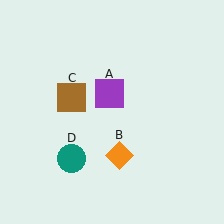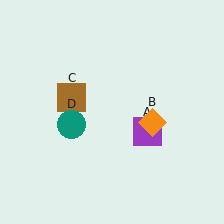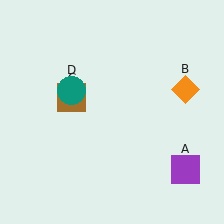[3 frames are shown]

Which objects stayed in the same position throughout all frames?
Brown square (object C) remained stationary.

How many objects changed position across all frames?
3 objects changed position: purple square (object A), orange diamond (object B), teal circle (object D).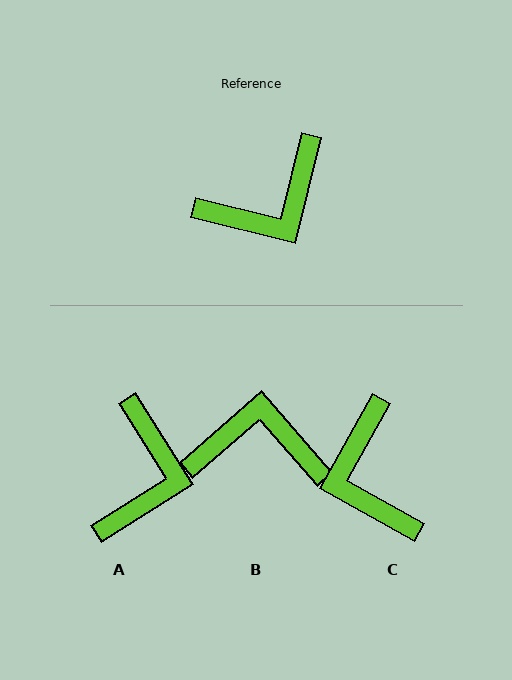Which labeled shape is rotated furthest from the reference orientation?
B, about 145 degrees away.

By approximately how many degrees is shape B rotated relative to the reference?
Approximately 145 degrees counter-clockwise.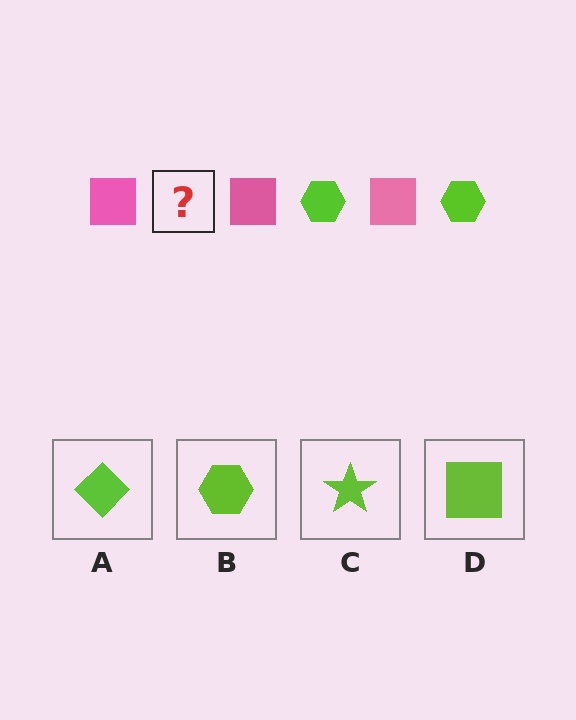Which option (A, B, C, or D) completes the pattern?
B.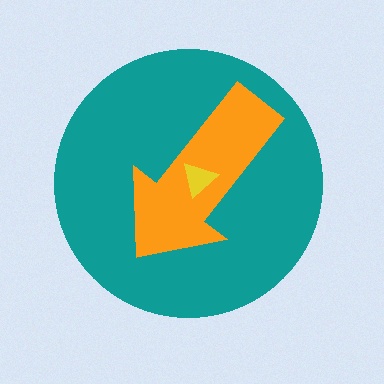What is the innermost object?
The yellow triangle.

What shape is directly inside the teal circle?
The orange arrow.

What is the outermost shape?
The teal circle.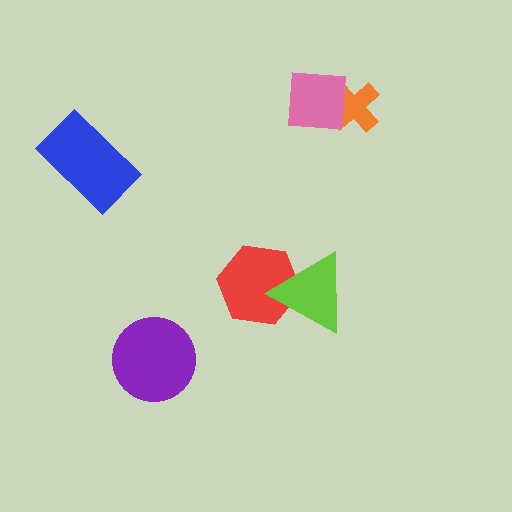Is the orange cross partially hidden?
Yes, it is partially covered by another shape.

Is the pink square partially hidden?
No, no other shape covers it.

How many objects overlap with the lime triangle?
1 object overlaps with the lime triangle.